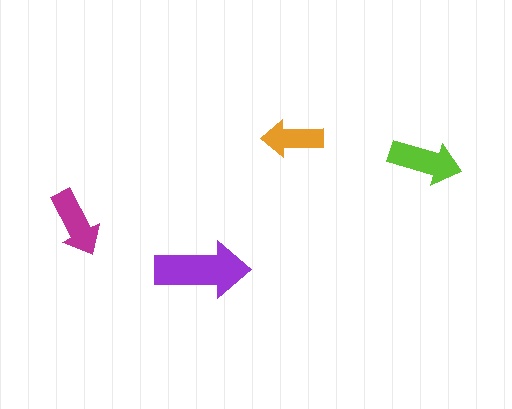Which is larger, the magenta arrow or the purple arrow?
The purple one.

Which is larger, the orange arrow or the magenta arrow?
The magenta one.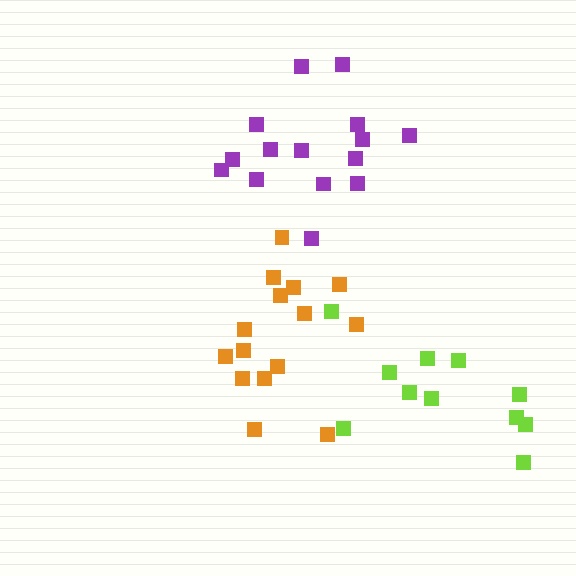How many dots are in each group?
Group 1: 15 dots, Group 2: 11 dots, Group 3: 15 dots (41 total).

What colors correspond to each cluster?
The clusters are colored: purple, lime, orange.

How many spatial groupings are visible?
There are 3 spatial groupings.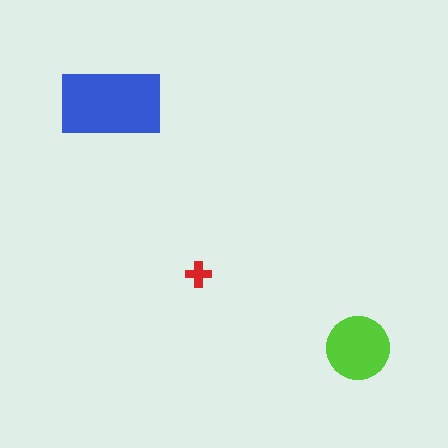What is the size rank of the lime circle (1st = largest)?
2nd.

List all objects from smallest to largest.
The red cross, the lime circle, the blue rectangle.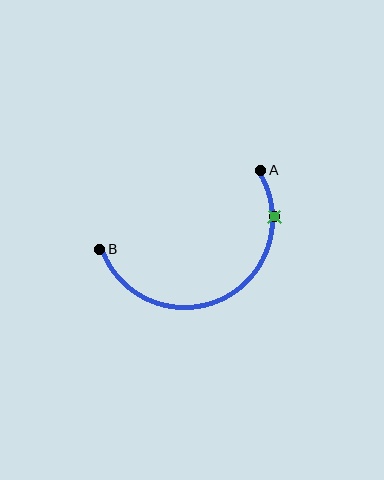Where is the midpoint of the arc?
The arc midpoint is the point on the curve farthest from the straight line joining A and B. It sits below that line.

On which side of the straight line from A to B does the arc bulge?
The arc bulges below the straight line connecting A and B.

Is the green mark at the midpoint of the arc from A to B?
No. The green mark lies on the arc but is closer to endpoint A. The arc midpoint would be at the point on the curve equidistant along the arc from both A and B.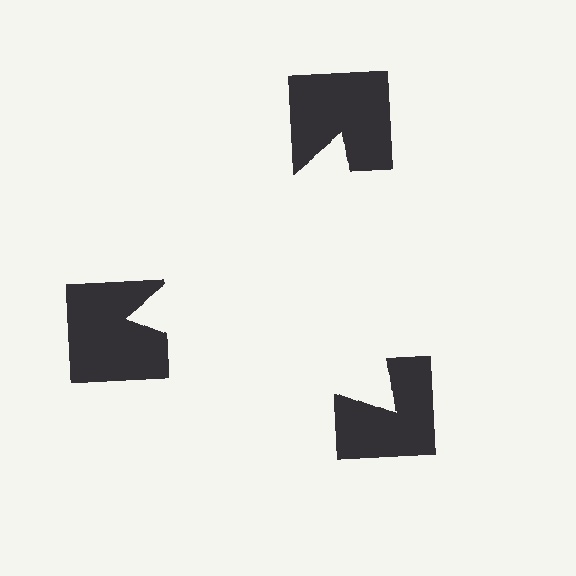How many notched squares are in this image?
There are 3 — one at each vertex of the illusory triangle.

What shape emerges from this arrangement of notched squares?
An illusory triangle — its edges are inferred from the aligned wedge cuts in the notched squares, not physically drawn.